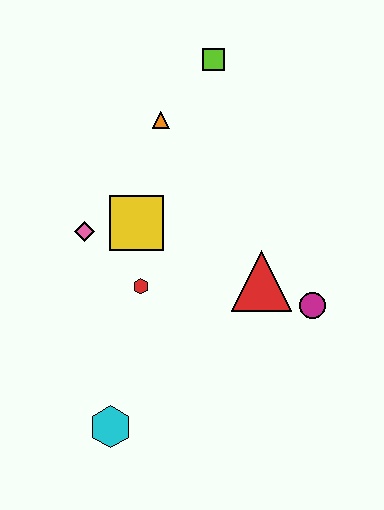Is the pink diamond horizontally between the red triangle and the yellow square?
No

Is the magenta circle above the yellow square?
No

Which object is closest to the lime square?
The orange triangle is closest to the lime square.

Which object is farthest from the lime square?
The cyan hexagon is farthest from the lime square.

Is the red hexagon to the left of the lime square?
Yes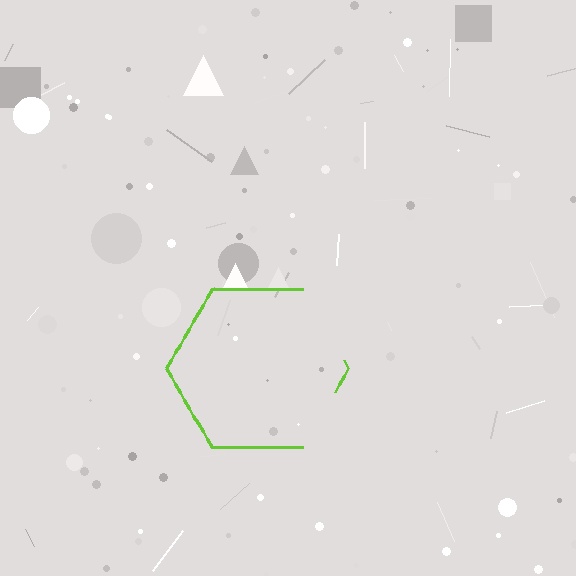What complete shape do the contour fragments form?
The contour fragments form a hexagon.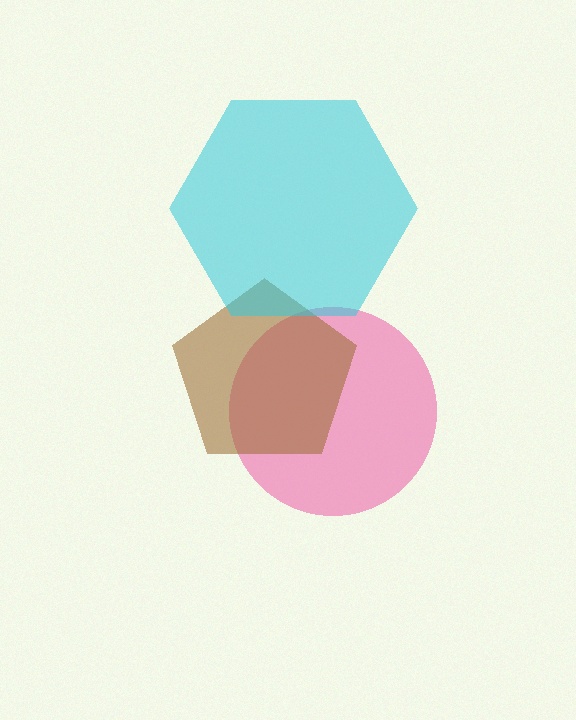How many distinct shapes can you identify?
There are 3 distinct shapes: a pink circle, a brown pentagon, a cyan hexagon.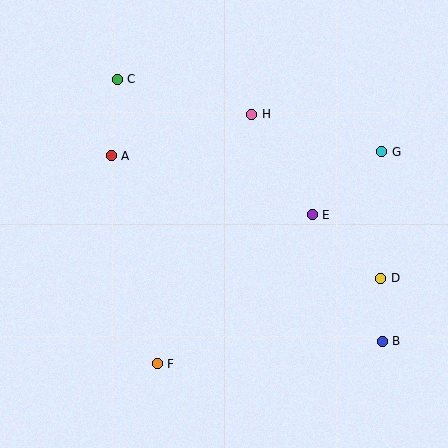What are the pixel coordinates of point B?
Point B is at (382, 341).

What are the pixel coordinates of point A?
Point A is at (111, 156).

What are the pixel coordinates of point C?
Point C is at (117, 79).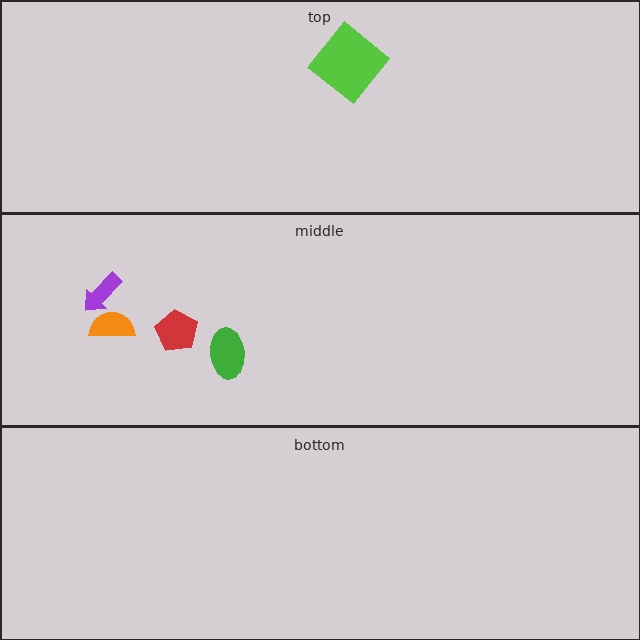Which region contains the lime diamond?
The top region.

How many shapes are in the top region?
1.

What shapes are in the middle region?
The green ellipse, the purple arrow, the red pentagon, the orange semicircle.